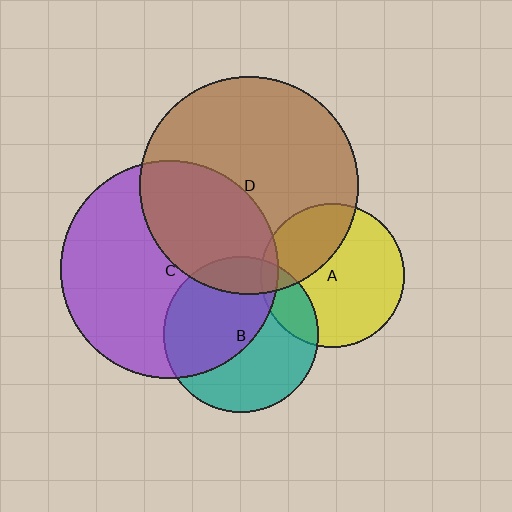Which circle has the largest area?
Circle D (brown).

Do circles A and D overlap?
Yes.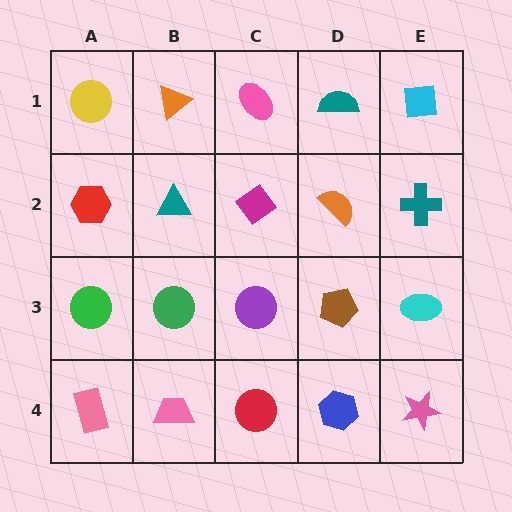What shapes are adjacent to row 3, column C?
A magenta diamond (row 2, column C), a red circle (row 4, column C), a green circle (row 3, column B), a brown pentagon (row 3, column D).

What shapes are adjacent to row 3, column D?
An orange semicircle (row 2, column D), a blue hexagon (row 4, column D), a purple circle (row 3, column C), a cyan ellipse (row 3, column E).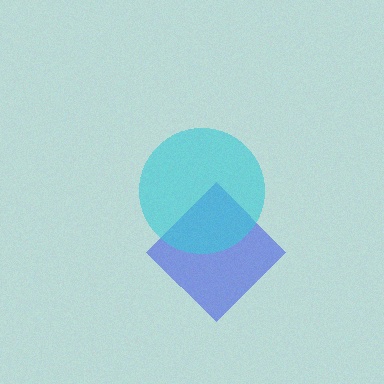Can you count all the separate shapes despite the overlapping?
Yes, there are 2 separate shapes.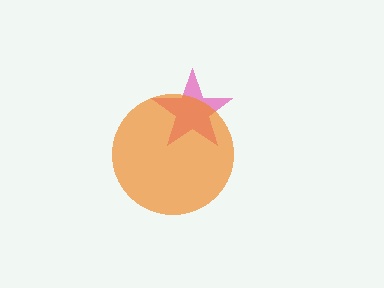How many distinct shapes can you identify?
There are 2 distinct shapes: a pink star, an orange circle.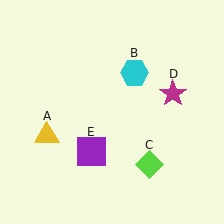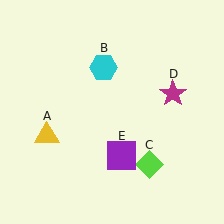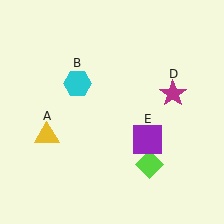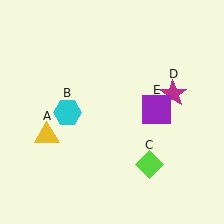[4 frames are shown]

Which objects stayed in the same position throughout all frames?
Yellow triangle (object A) and lime diamond (object C) and magenta star (object D) remained stationary.